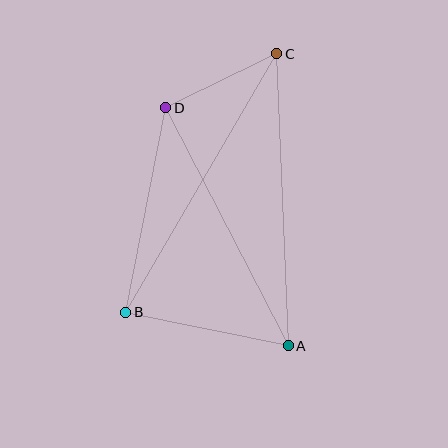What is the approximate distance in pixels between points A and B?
The distance between A and B is approximately 166 pixels.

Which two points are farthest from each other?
Points B and C are farthest from each other.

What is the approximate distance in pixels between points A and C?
The distance between A and C is approximately 292 pixels.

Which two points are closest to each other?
Points C and D are closest to each other.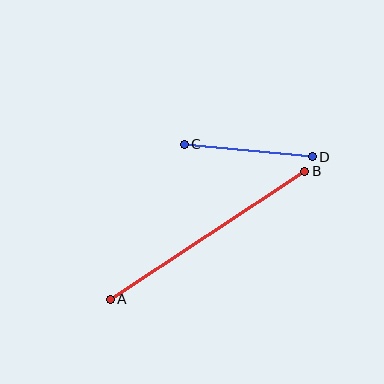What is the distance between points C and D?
The distance is approximately 129 pixels.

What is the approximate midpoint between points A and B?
The midpoint is at approximately (208, 235) pixels.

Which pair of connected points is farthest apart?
Points A and B are farthest apart.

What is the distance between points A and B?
The distance is approximately 233 pixels.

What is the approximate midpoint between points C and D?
The midpoint is at approximately (248, 150) pixels.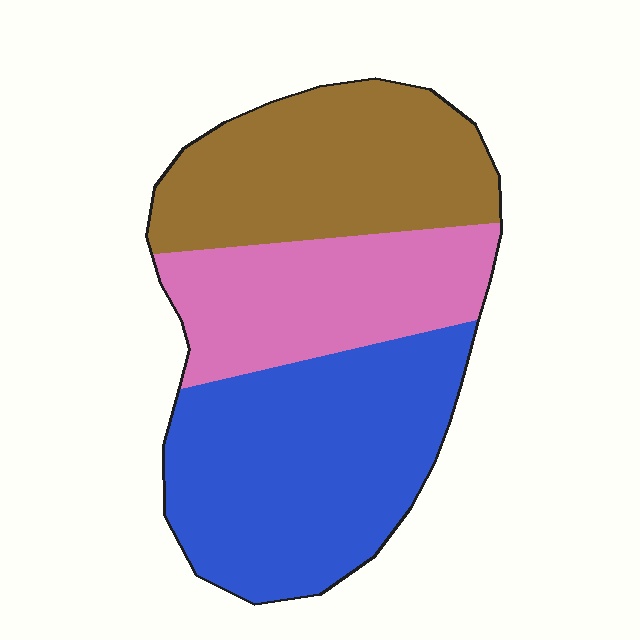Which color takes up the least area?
Pink, at roughly 25%.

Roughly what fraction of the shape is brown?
Brown covers 32% of the shape.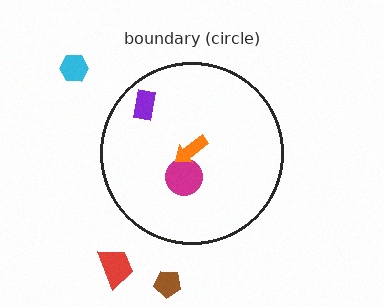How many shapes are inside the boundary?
3 inside, 3 outside.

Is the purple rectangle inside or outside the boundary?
Inside.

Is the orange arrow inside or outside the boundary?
Inside.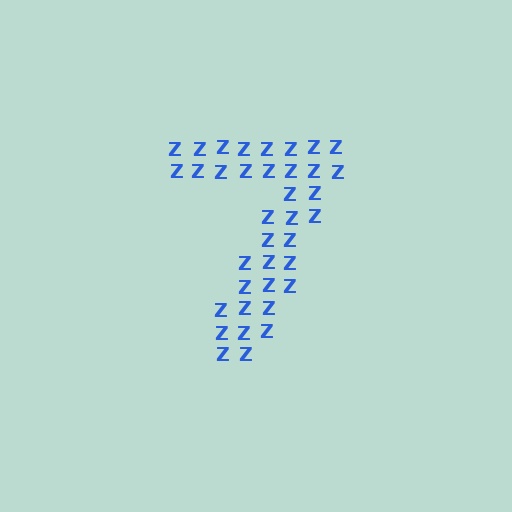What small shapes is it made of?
It is made of small letter Z's.